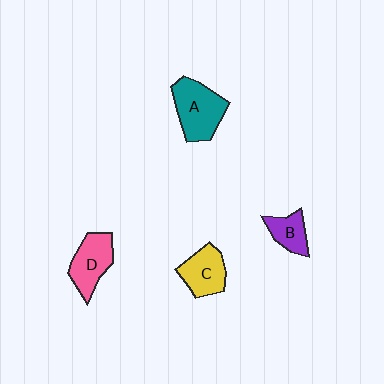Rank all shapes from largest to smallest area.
From largest to smallest: A (teal), D (pink), C (yellow), B (purple).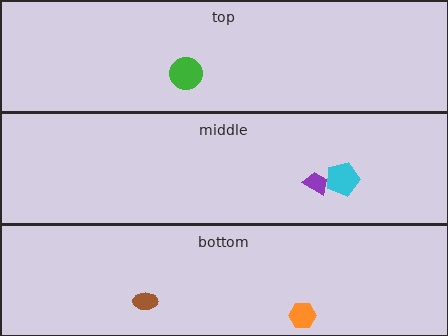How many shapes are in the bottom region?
2.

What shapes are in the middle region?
The cyan pentagon, the purple trapezoid.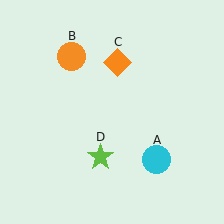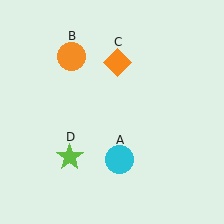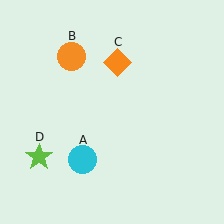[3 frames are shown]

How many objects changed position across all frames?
2 objects changed position: cyan circle (object A), lime star (object D).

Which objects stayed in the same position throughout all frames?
Orange circle (object B) and orange diamond (object C) remained stationary.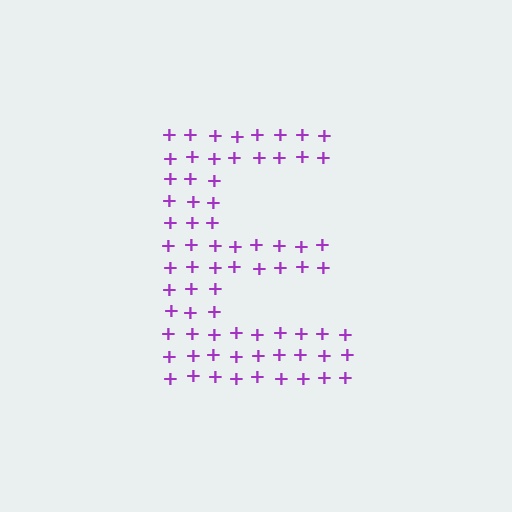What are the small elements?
The small elements are plus signs.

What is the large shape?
The large shape is the letter E.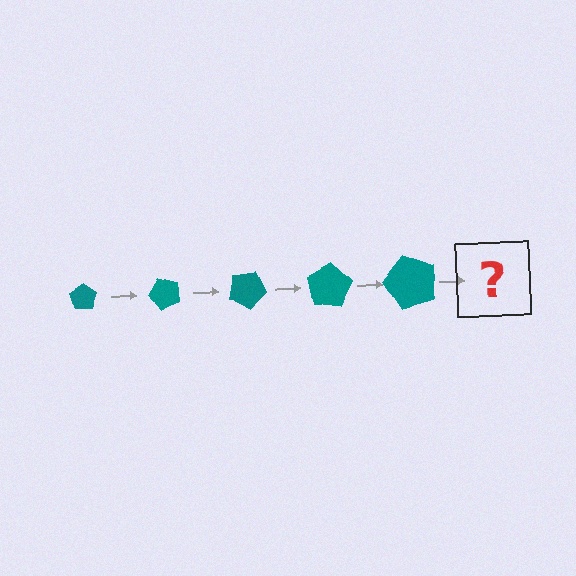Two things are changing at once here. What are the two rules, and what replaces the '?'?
The two rules are that the pentagon grows larger each step and it rotates 50 degrees each step. The '?' should be a pentagon, larger than the previous one and rotated 250 degrees from the start.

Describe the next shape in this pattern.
It should be a pentagon, larger than the previous one and rotated 250 degrees from the start.